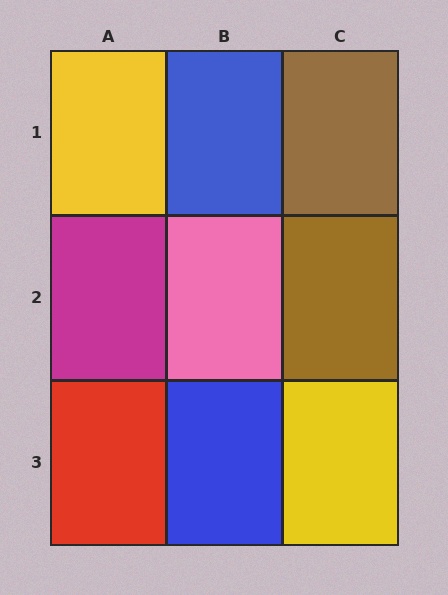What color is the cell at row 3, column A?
Red.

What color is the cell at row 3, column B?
Blue.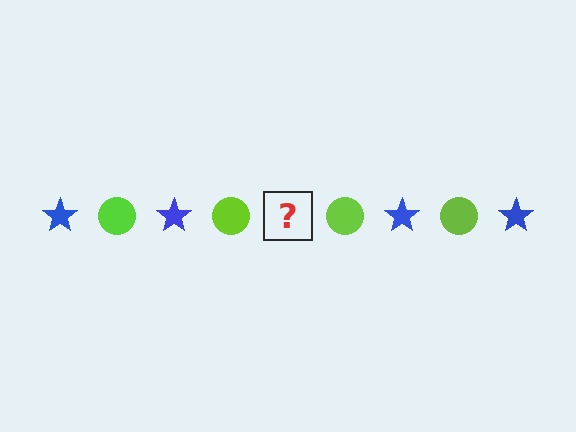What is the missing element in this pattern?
The missing element is a blue star.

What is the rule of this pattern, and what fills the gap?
The rule is that the pattern alternates between blue star and lime circle. The gap should be filled with a blue star.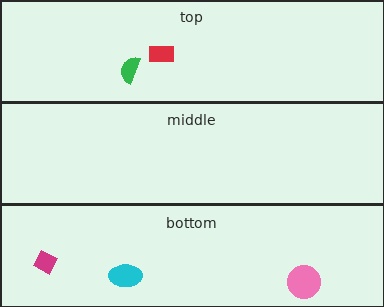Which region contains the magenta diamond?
The bottom region.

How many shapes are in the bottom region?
3.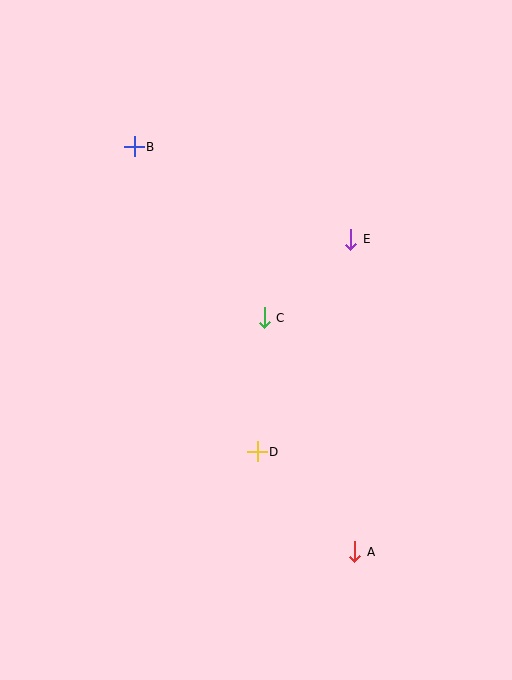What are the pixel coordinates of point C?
Point C is at (264, 318).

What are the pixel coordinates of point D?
Point D is at (257, 452).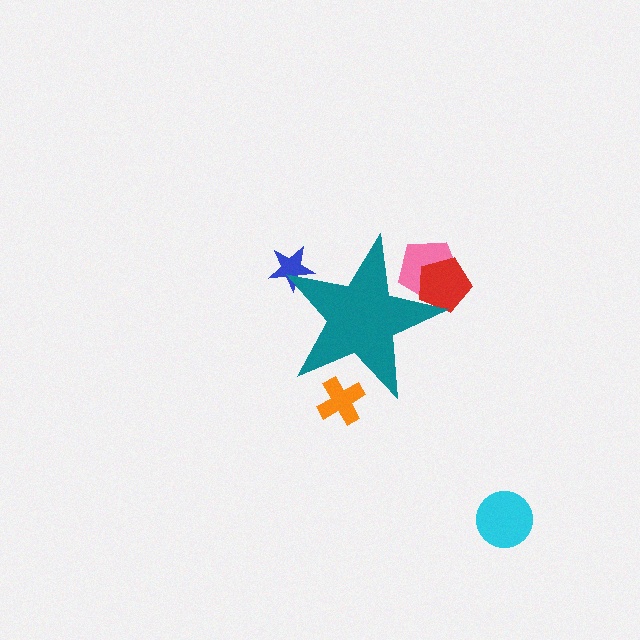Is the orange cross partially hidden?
Yes, the orange cross is partially hidden behind the teal star.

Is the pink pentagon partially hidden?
Yes, the pink pentagon is partially hidden behind the teal star.